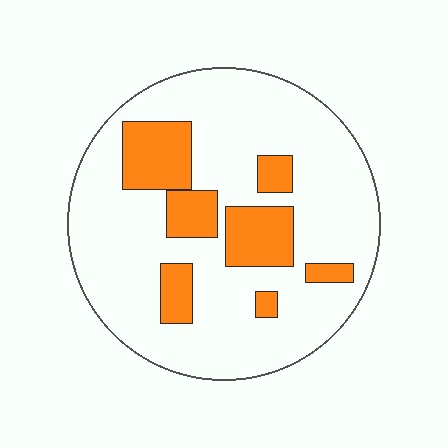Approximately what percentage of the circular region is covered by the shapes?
Approximately 20%.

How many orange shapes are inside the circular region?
7.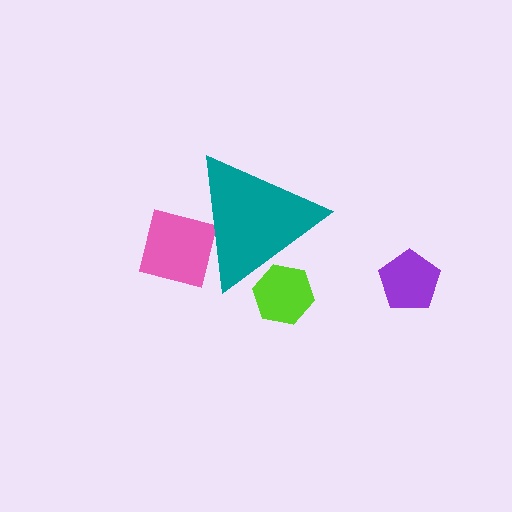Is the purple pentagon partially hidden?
No, the purple pentagon is fully visible.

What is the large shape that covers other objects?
A teal triangle.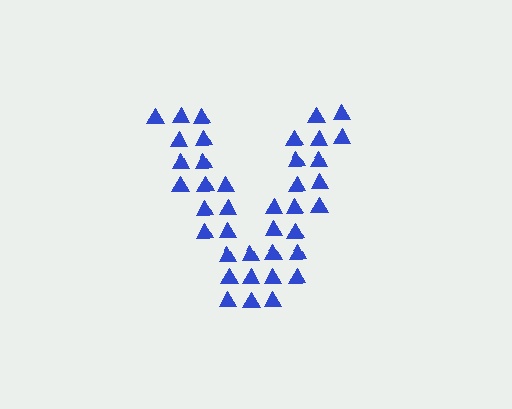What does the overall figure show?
The overall figure shows the letter V.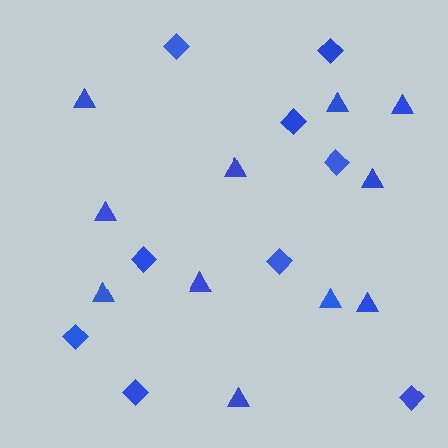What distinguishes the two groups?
There are 2 groups: one group of diamonds (9) and one group of triangles (11).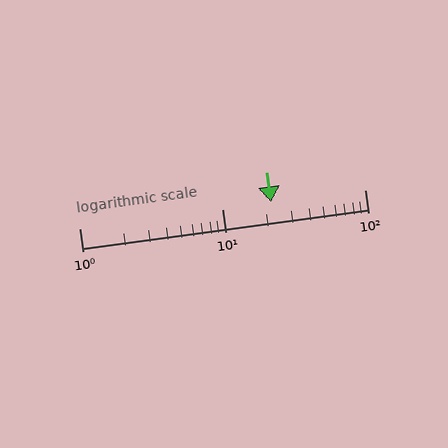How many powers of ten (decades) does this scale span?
The scale spans 2 decades, from 1 to 100.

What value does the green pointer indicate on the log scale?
The pointer indicates approximately 22.